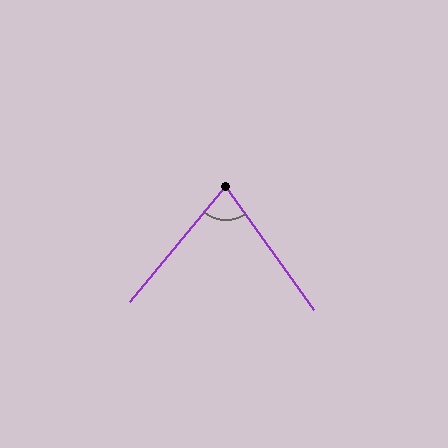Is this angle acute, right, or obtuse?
It is acute.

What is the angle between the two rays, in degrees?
Approximately 75 degrees.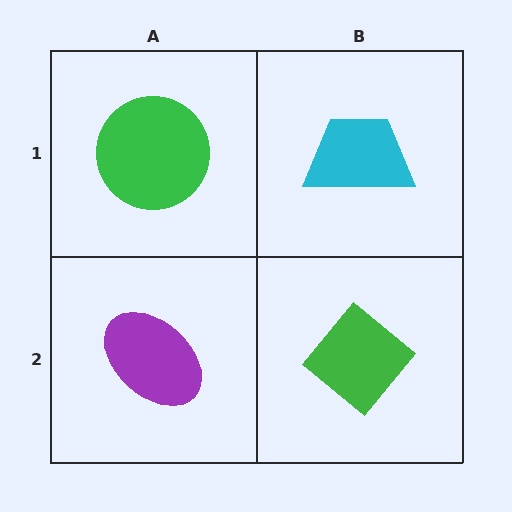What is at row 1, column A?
A green circle.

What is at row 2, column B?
A green diamond.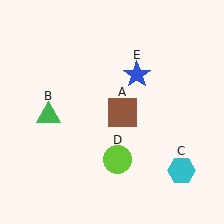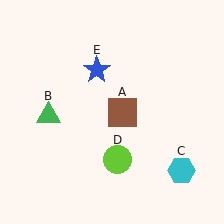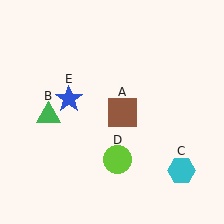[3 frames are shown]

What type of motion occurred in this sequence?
The blue star (object E) rotated counterclockwise around the center of the scene.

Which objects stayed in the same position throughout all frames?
Brown square (object A) and green triangle (object B) and cyan hexagon (object C) and lime circle (object D) remained stationary.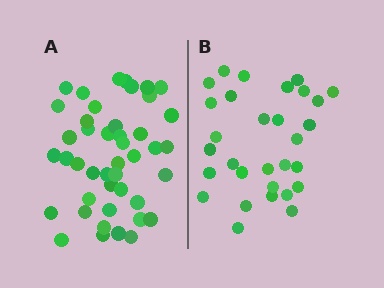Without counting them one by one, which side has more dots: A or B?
Region A (the left region) has more dots.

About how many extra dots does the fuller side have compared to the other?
Region A has approximately 15 more dots than region B.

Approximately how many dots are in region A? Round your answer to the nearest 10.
About 40 dots. (The exact count is 44, which rounds to 40.)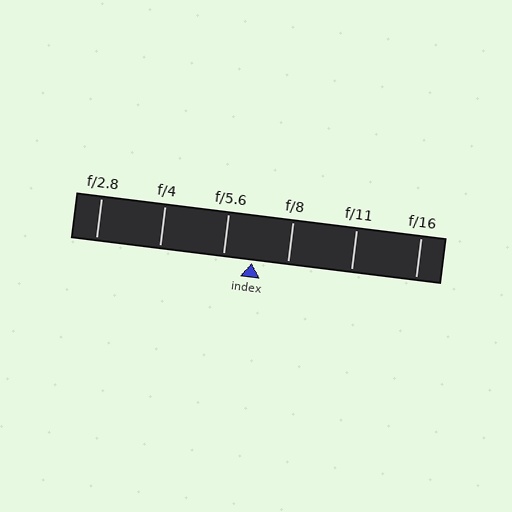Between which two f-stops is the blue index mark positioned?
The index mark is between f/5.6 and f/8.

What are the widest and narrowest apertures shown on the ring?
The widest aperture shown is f/2.8 and the narrowest is f/16.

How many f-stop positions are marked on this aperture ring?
There are 6 f-stop positions marked.